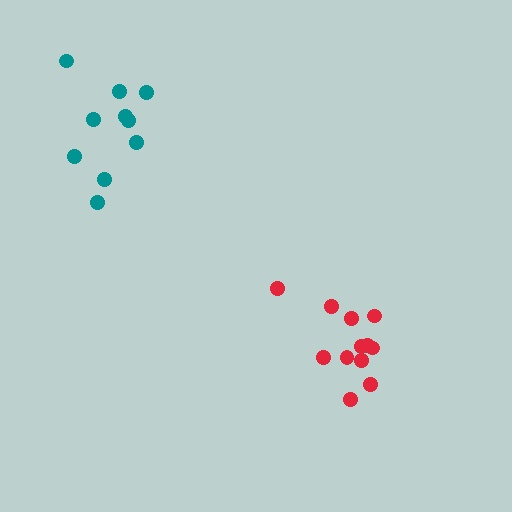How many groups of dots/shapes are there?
There are 2 groups.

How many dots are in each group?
Group 1: 10 dots, Group 2: 12 dots (22 total).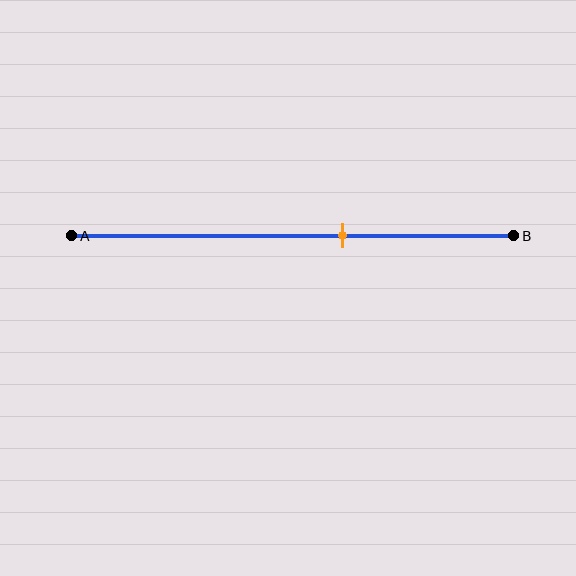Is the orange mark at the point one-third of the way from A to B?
No, the mark is at about 60% from A, not at the 33% one-third point.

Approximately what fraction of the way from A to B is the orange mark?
The orange mark is approximately 60% of the way from A to B.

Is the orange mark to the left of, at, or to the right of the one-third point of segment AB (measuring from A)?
The orange mark is to the right of the one-third point of segment AB.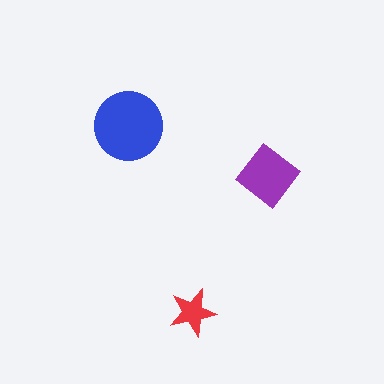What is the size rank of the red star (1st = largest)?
3rd.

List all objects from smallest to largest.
The red star, the purple diamond, the blue circle.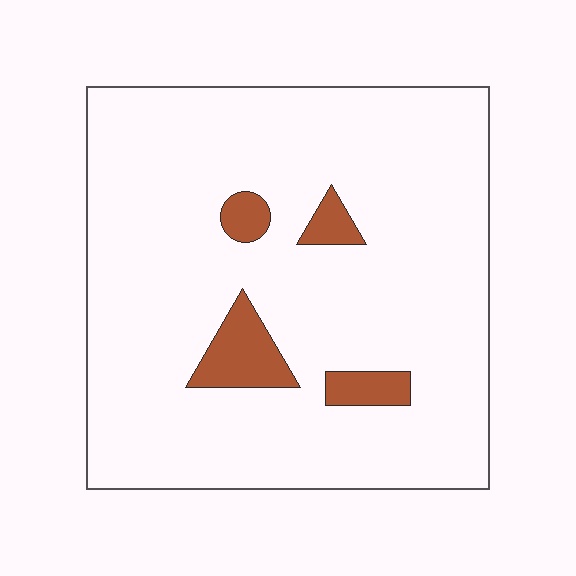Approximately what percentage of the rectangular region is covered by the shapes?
Approximately 10%.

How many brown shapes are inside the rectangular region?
4.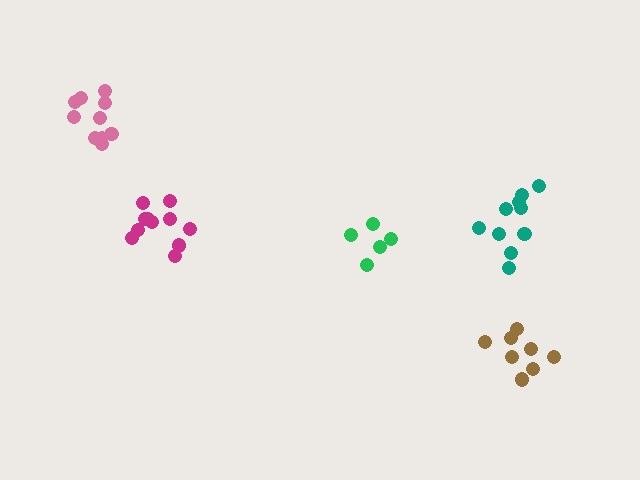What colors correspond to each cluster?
The clusters are colored: magenta, teal, brown, pink, green.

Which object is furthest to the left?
The pink cluster is leftmost.